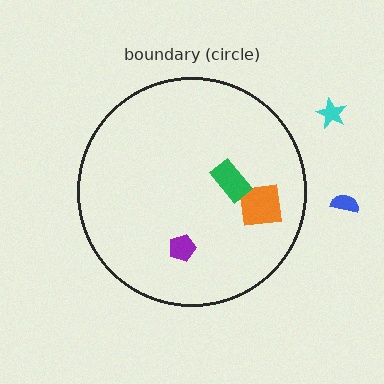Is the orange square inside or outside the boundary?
Inside.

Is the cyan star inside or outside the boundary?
Outside.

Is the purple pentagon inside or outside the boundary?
Inside.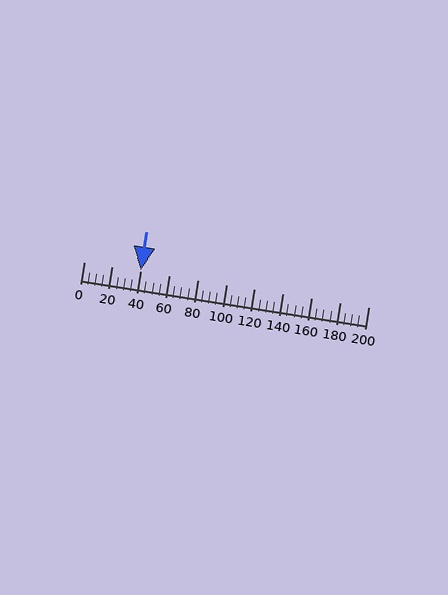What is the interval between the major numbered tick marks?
The major tick marks are spaced 20 units apart.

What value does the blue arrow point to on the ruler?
The blue arrow points to approximately 40.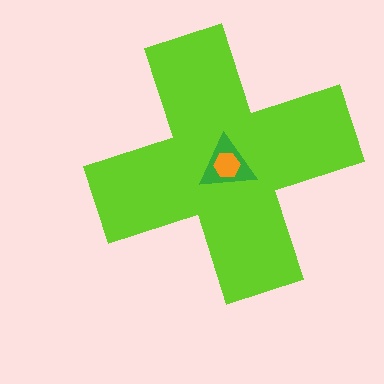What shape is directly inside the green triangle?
The orange hexagon.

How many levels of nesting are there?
3.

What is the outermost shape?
The lime cross.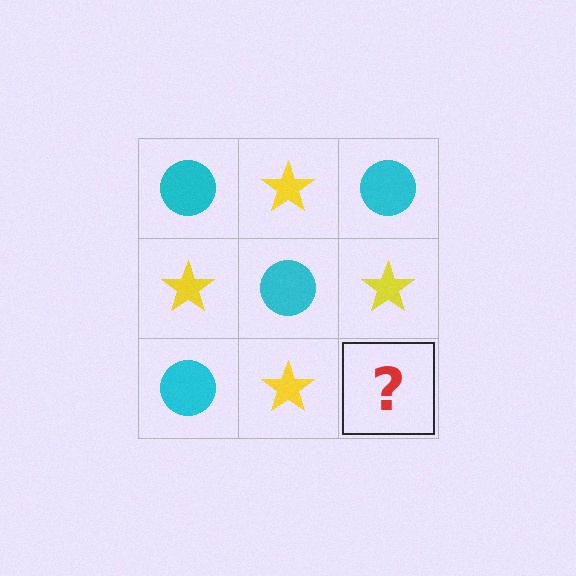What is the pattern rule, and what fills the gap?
The rule is that it alternates cyan circle and yellow star in a checkerboard pattern. The gap should be filled with a cyan circle.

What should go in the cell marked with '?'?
The missing cell should contain a cyan circle.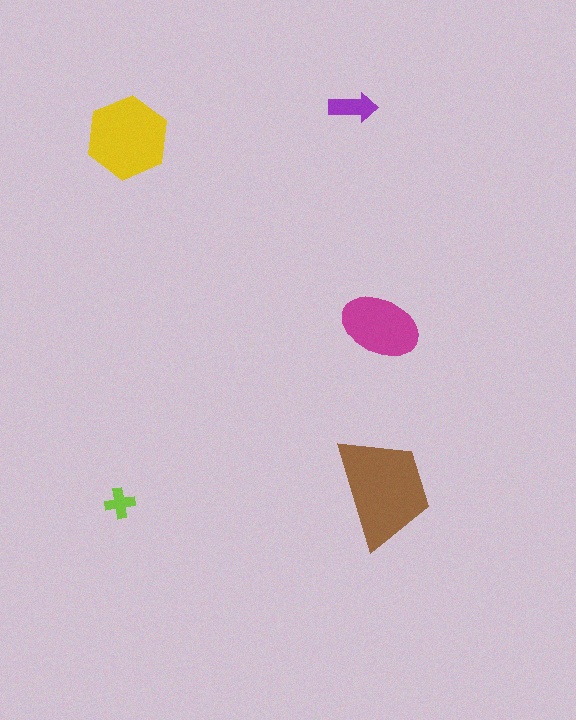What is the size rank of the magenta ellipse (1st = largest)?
3rd.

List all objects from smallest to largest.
The lime cross, the purple arrow, the magenta ellipse, the yellow hexagon, the brown trapezoid.